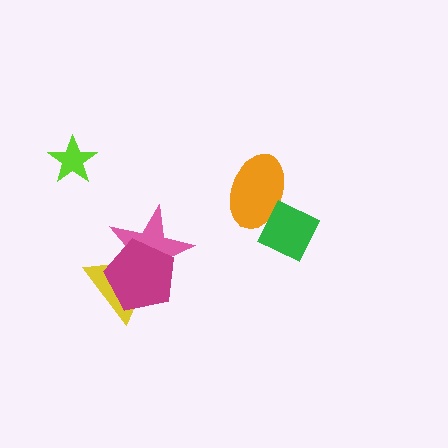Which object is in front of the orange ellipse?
The green diamond is in front of the orange ellipse.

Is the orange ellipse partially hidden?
Yes, it is partially covered by another shape.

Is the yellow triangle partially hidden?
Yes, it is partially covered by another shape.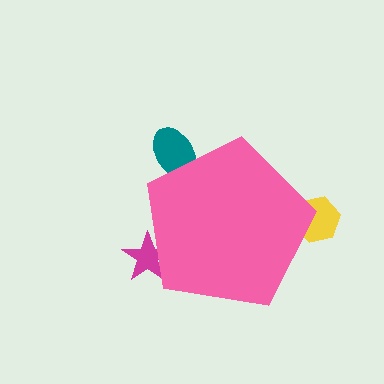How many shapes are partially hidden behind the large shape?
3 shapes are partially hidden.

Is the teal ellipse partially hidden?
Yes, the teal ellipse is partially hidden behind the pink pentagon.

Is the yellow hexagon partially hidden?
Yes, the yellow hexagon is partially hidden behind the pink pentagon.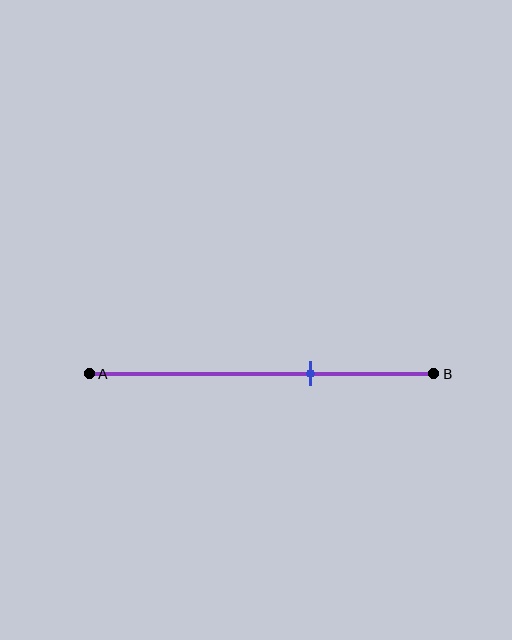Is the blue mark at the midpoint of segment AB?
No, the mark is at about 65% from A, not at the 50% midpoint.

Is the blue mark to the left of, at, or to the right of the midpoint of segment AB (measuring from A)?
The blue mark is to the right of the midpoint of segment AB.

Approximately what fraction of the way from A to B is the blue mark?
The blue mark is approximately 65% of the way from A to B.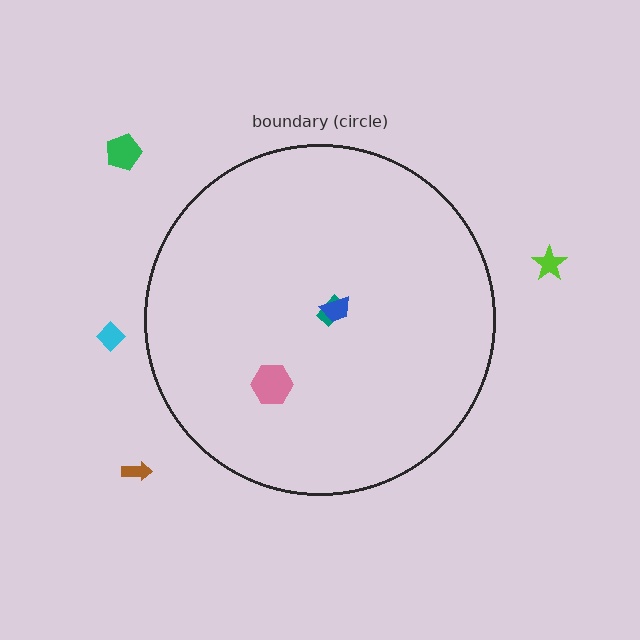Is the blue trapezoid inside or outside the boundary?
Inside.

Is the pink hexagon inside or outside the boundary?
Inside.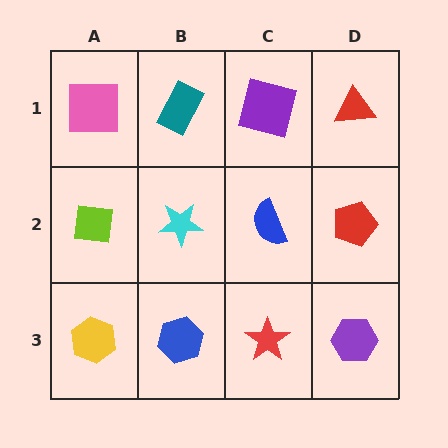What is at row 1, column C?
A purple square.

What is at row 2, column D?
A red pentagon.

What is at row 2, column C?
A blue semicircle.